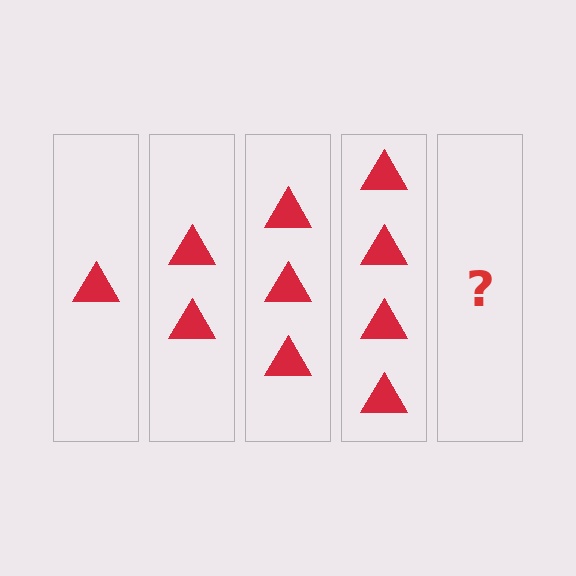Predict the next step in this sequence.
The next step is 5 triangles.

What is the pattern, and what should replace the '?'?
The pattern is that each step adds one more triangle. The '?' should be 5 triangles.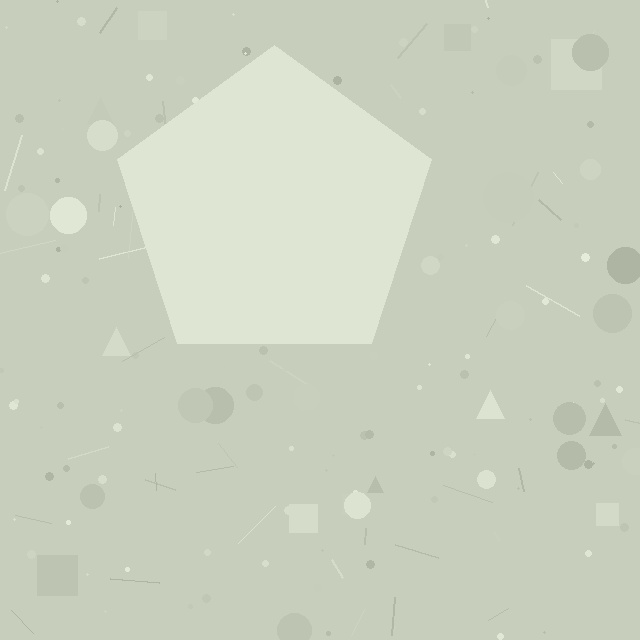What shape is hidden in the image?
A pentagon is hidden in the image.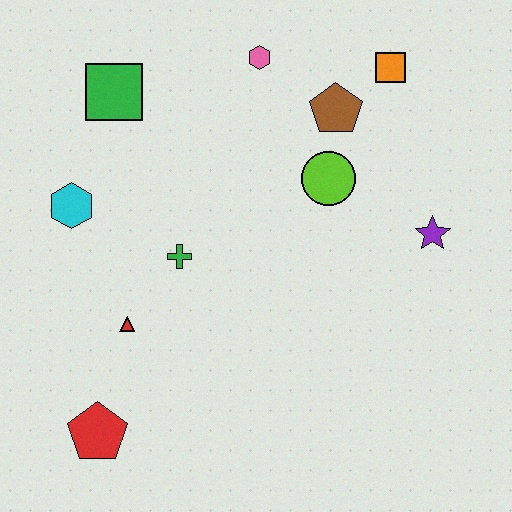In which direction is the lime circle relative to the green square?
The lime circle is to the right of the green square.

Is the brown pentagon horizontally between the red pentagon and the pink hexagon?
No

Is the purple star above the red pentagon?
Yes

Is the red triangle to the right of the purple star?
No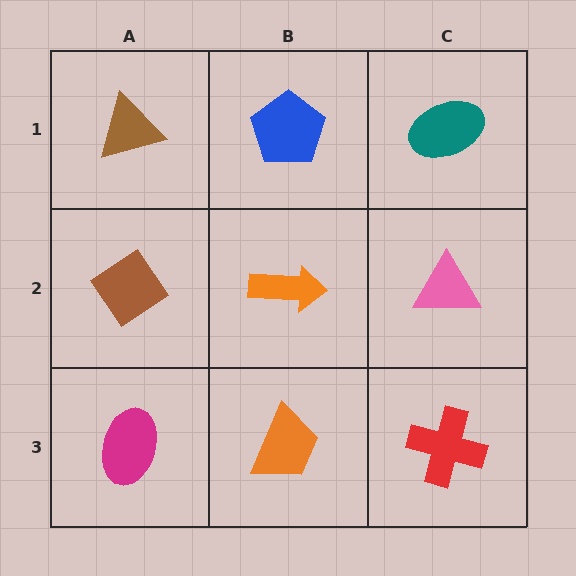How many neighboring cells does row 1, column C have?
2.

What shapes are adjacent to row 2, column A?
A brown triangle (row 1, column A), a magenta ellipse (row 3, column A), an orange arrow (row 2, column B).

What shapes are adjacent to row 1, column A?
A brown diamond (row 2, column A), a blue pentagon (row 1, column B).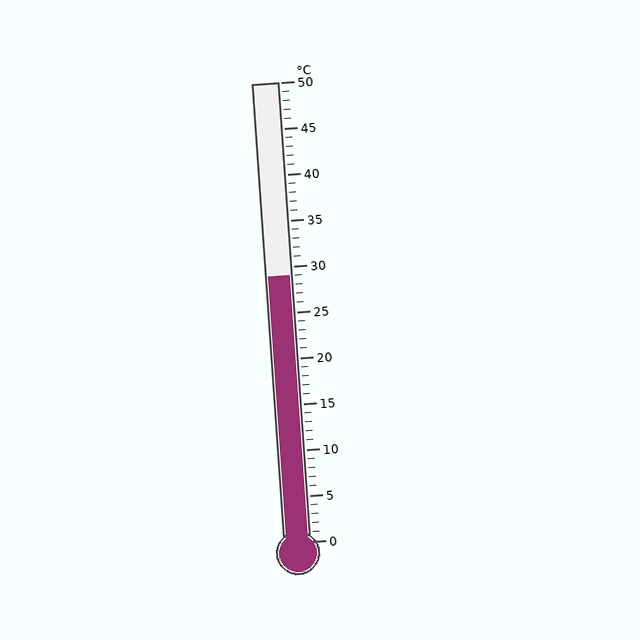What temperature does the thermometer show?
The thermometer shows approximately 29°C.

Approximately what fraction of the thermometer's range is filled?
The thermometer is filled to approximately 60% of its range.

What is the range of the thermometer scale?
The thermometer scale ranges from 0°C to 50°C.